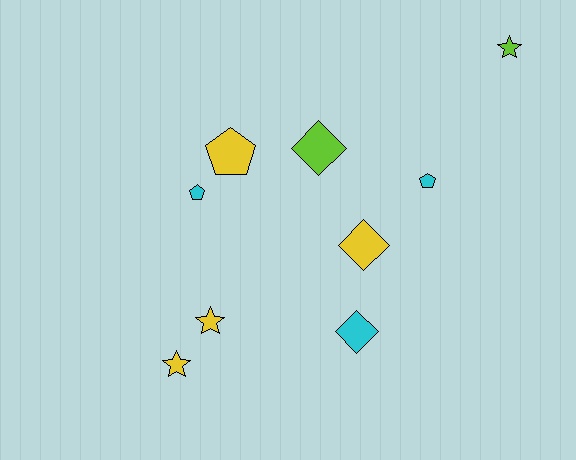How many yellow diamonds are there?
There is 1 yellow diamond.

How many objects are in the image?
There are 9 objects.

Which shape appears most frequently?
Pentagon, with 3 objects.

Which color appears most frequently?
Yellow, with 4 objects.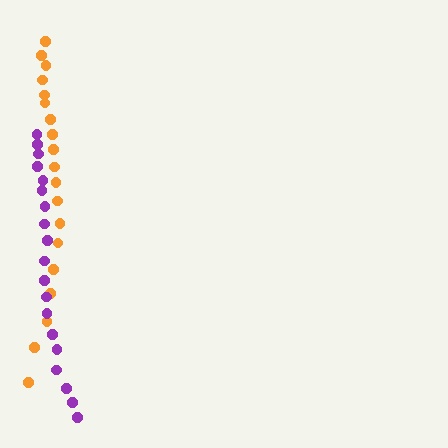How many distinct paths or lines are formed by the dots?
There are 2 distinct paths.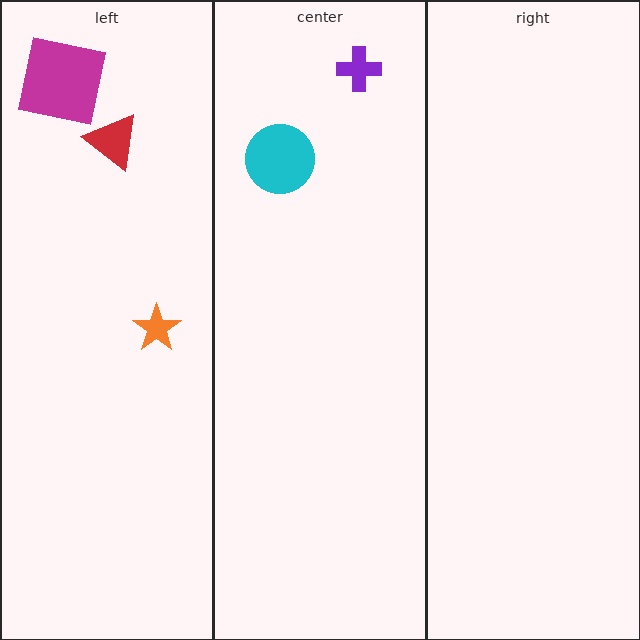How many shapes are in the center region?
2.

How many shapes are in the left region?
3.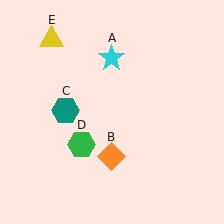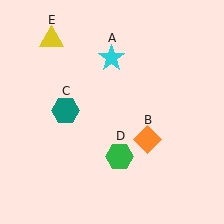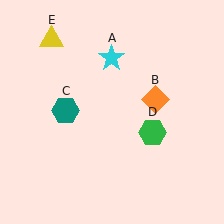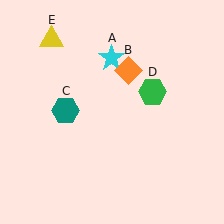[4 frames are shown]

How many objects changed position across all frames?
2 objects changed position: orange diamond (object B), green hexagon (object D).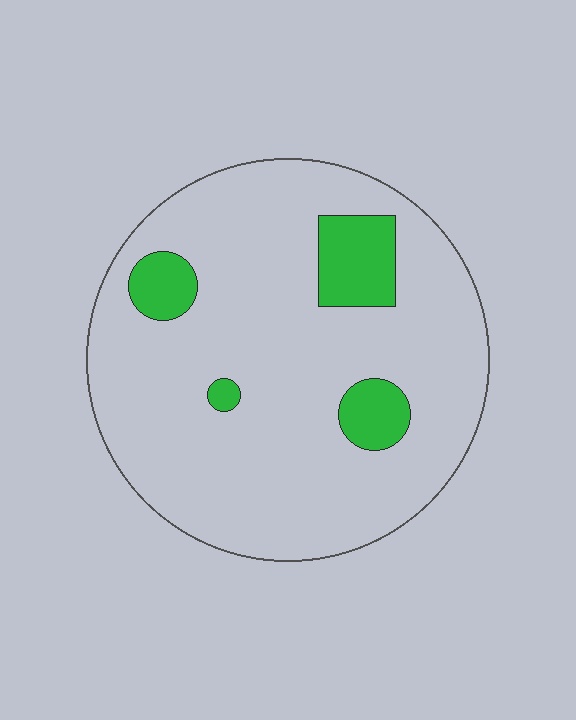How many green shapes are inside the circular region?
4.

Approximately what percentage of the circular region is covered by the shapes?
Approximately 15%.